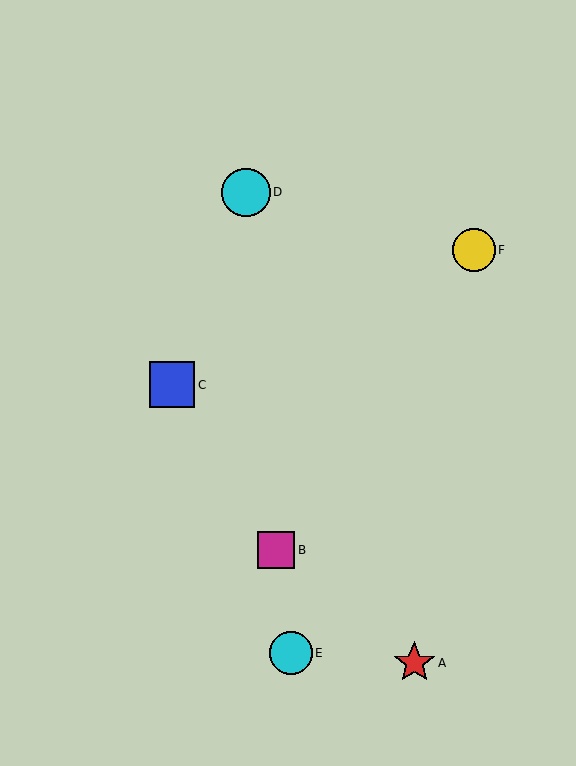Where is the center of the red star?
The center of the red star is at (414, 663).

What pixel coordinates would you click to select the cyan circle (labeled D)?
Click at (246, 192) to select the cyan circle D.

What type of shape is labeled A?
Shape A is a red star.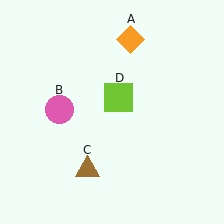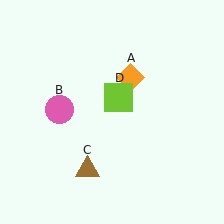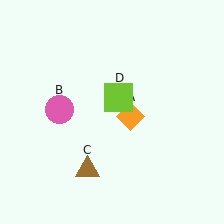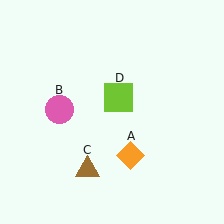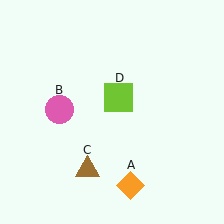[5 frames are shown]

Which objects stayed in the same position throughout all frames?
Pink circle (object B) and brown triangle (object C) and lime square (object D) remained stationary.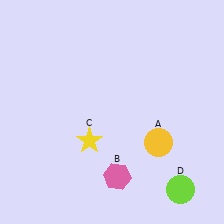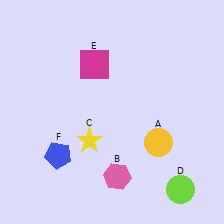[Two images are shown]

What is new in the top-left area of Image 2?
A magenta square (E) was added in the top-left area of Image 2.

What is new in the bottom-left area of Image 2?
A blue pentagon (F) was added in the bottom-left area of Image 2.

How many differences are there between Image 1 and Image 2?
There are 2 differences between the two images.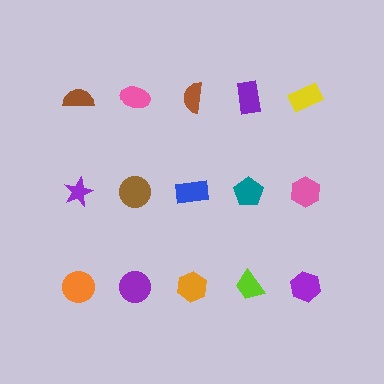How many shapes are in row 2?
5 shapes.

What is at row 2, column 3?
A blue rectangle.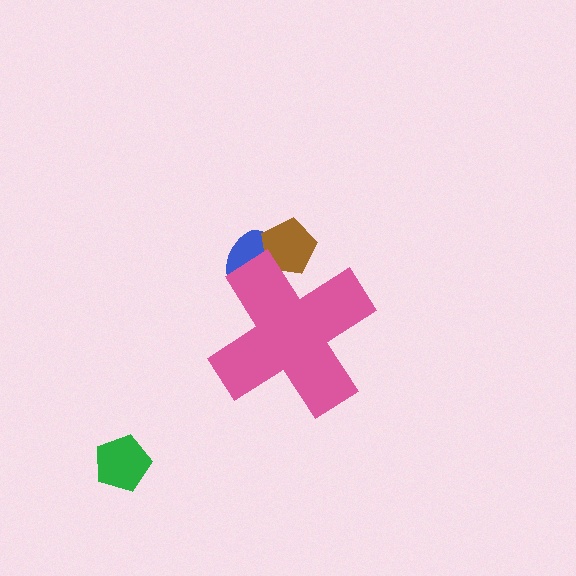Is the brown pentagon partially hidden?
Yes, the brown pentagon is partially hidden behind the pink cross.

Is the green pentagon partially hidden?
No, the green pentagon is fully visible.